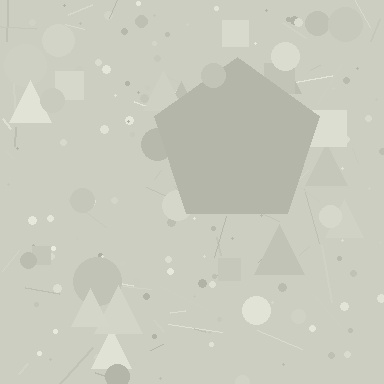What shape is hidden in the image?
A pentagon is hidden in the image.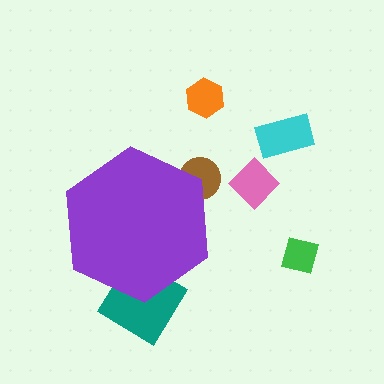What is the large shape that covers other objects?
A purple hexagon.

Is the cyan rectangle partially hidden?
No, the cyan rectangle is fully visible.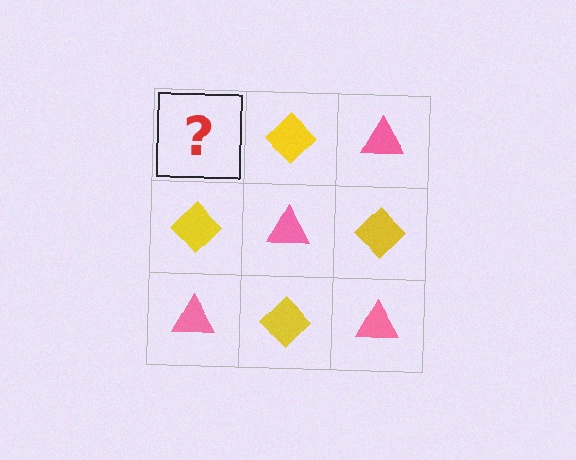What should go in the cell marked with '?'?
The missing cell should contain a pink triangle.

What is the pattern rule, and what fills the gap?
The rule is that it alternates pink triangle and yellow diamond in a checkerboard pattern. The gap should be filled with a pink triangle.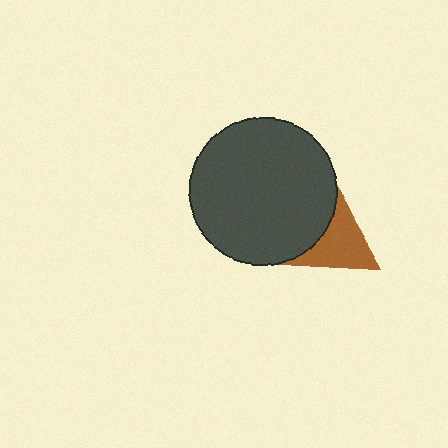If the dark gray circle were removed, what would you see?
You would see the complete brown triangle.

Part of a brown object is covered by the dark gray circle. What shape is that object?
It is a triangle.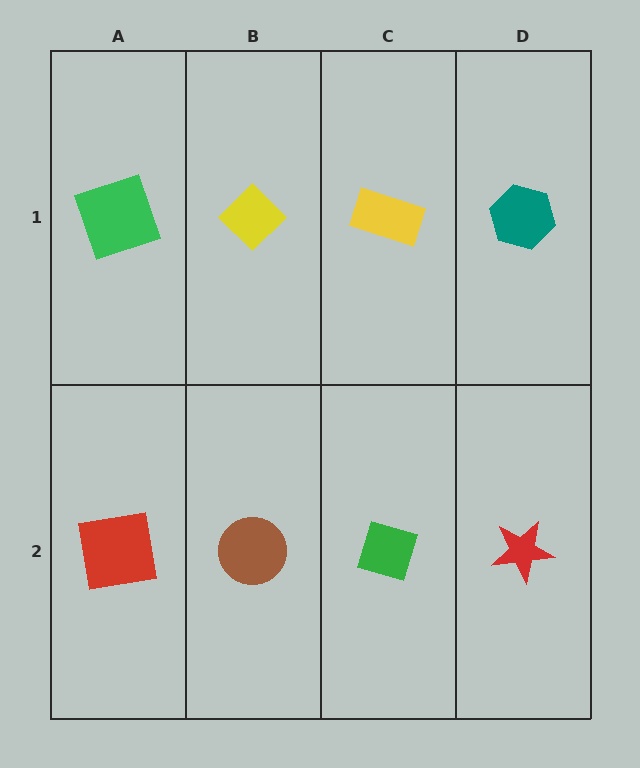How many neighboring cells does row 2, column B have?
3.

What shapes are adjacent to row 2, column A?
A green square (row 1, column A), a brown circle (row 2, column B).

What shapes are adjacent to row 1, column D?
A red star (row 2, column D), a yellow rectangle (row 1, column C).